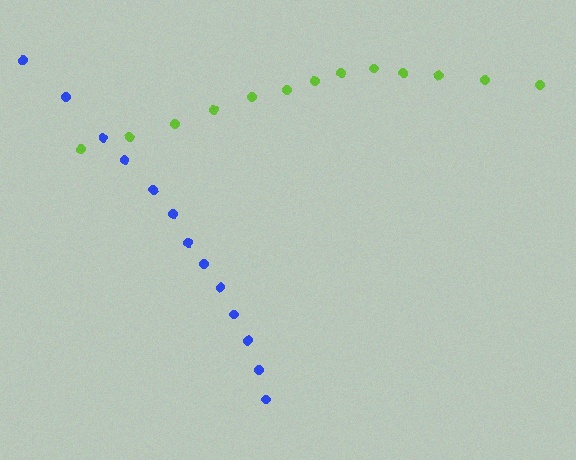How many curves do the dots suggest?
There are 2 distinct paths.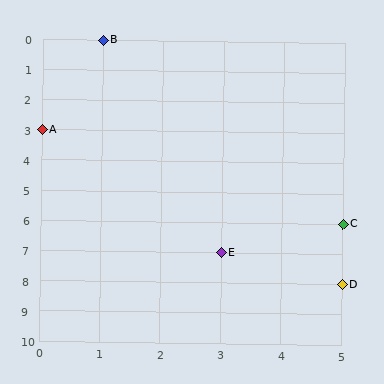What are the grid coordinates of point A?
Point A is at grid coordinates (0, 3).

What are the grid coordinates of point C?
Point C is at grid coordinates (5, 6).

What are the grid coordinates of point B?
Point B is at grid coordinates (1, 0).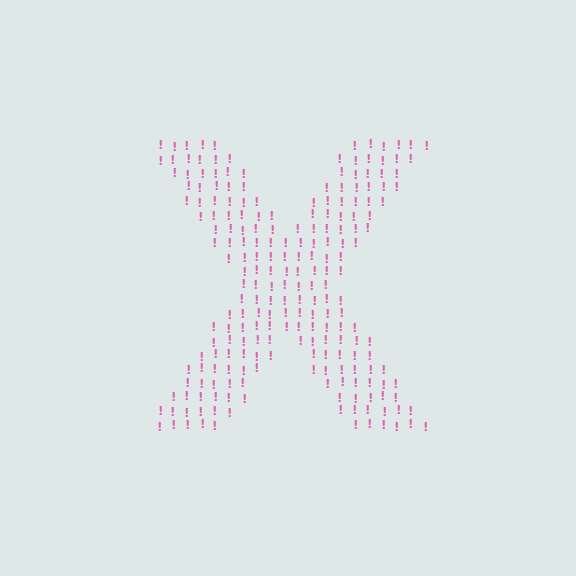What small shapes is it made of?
It is made of small exclamation marks.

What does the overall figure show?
The overall figure shows the letter X.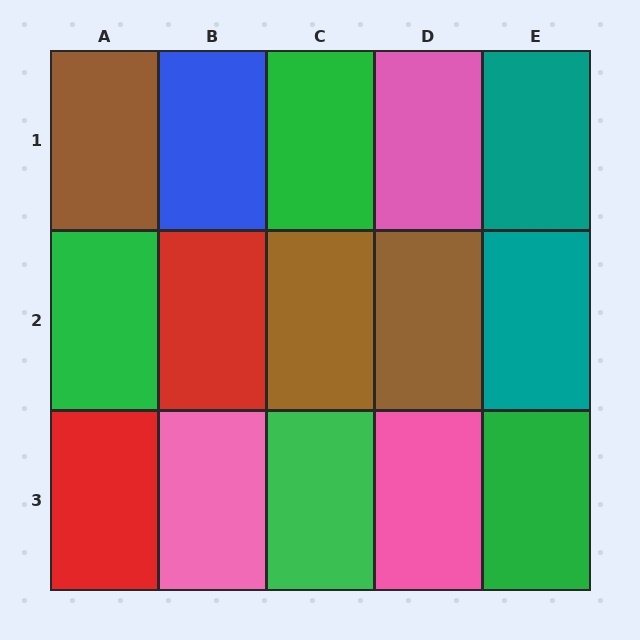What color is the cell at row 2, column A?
Green.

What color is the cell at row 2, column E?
Teal.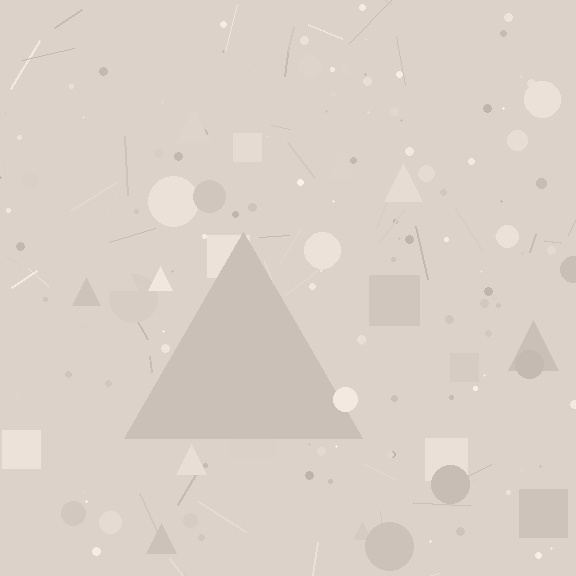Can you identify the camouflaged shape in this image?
The camouflaged shape is a triangle.